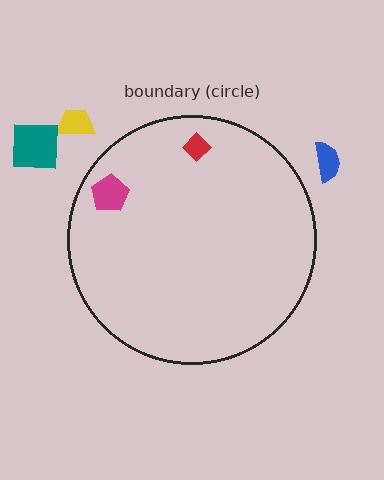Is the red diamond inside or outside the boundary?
Inside.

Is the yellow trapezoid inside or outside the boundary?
Outside.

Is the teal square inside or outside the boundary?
Outside.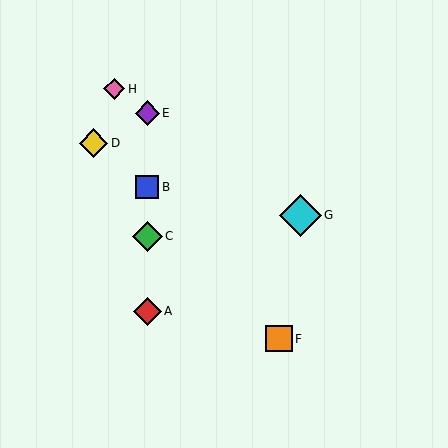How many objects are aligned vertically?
4 objects (A, B, C, E) are aligned vertically.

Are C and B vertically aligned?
Yes, both are at x≈147.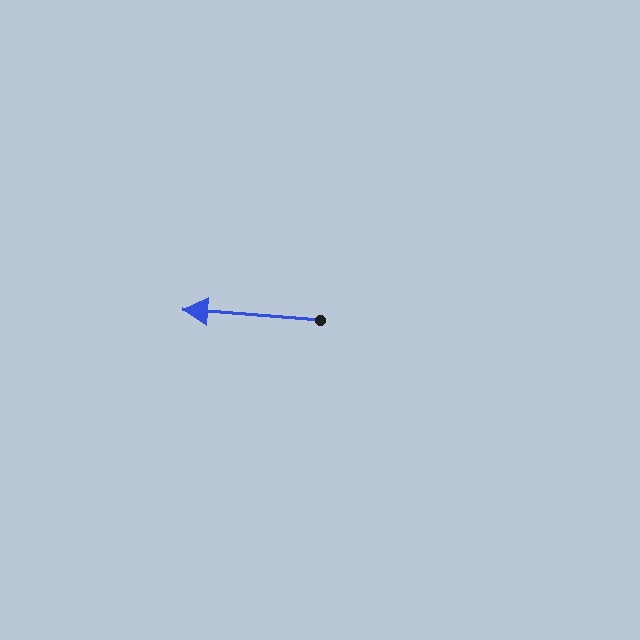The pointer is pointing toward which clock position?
Roughly 9 o'clock.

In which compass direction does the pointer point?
West.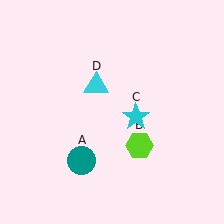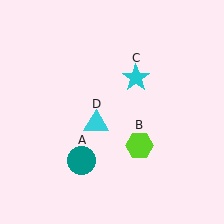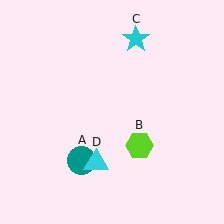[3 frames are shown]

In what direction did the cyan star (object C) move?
The cyan star (object C) moved up.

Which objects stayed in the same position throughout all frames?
Teal circle (object A) and lime hexagon (object B) remained stationary.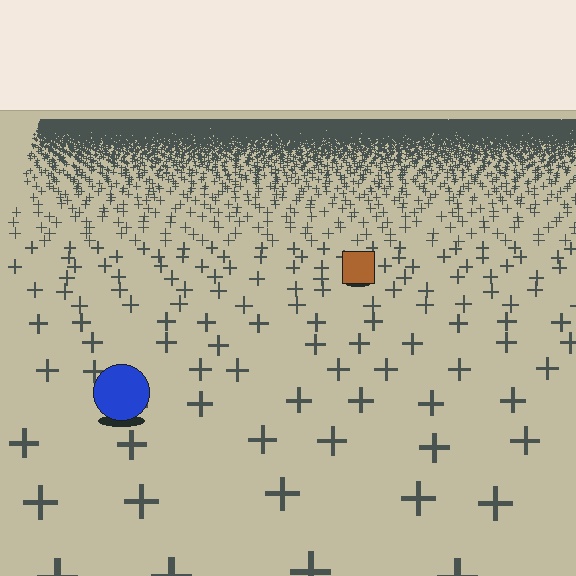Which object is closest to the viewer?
The blue circle is closest. The texture marks near it are larger and more spread out.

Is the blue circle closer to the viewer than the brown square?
Yes. The blue circle is closer — you can tell from the texture gradient: the ground texture is coarser near it.